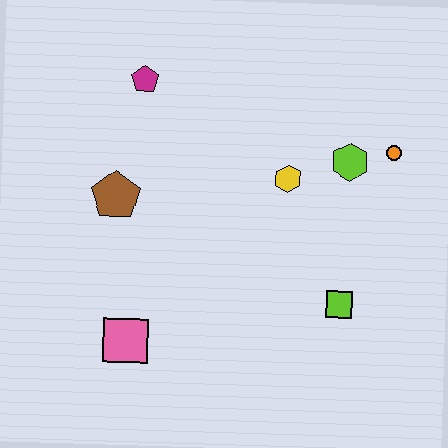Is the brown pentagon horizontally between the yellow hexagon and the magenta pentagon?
No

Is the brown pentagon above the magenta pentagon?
No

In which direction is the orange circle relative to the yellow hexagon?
The orange circle is to the right of the yellow hexagon.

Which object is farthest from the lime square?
The magenta pentagon is farthest from the lime square.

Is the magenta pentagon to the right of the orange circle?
No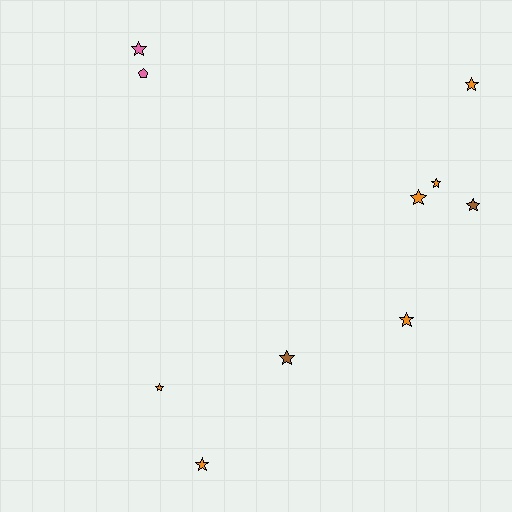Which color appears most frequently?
Orange, with 6 objects.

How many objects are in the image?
There are 10 objects.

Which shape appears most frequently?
Star, with 9 objects.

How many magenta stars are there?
There are no magenta stars.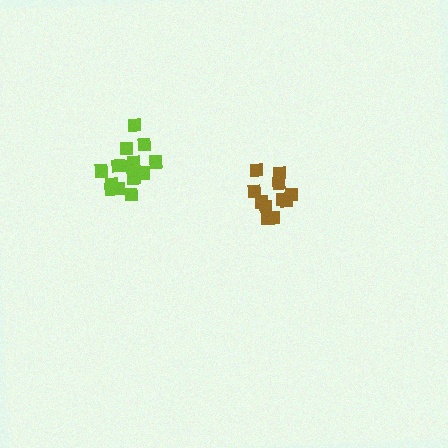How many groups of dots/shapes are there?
There are 2 groups.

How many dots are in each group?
Group 1: 11 dots, Group 2: 14 dots (25 total).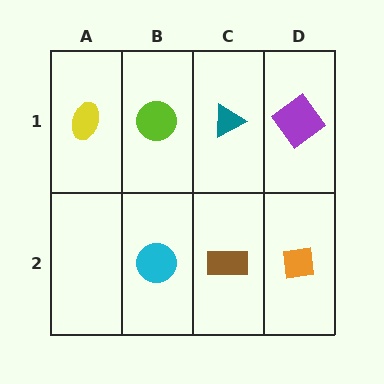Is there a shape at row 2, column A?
No, that cell is empty.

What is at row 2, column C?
A brown rectangle.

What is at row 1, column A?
A yellow ellipse.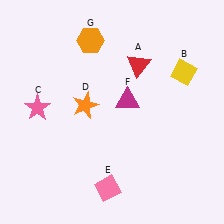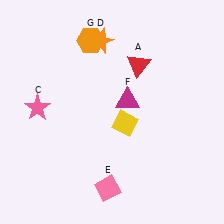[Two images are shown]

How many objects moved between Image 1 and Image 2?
2 objects moved between the two images.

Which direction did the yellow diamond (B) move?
The yellow diamond (B) moved left.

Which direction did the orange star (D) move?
The orange star (D) moved up.